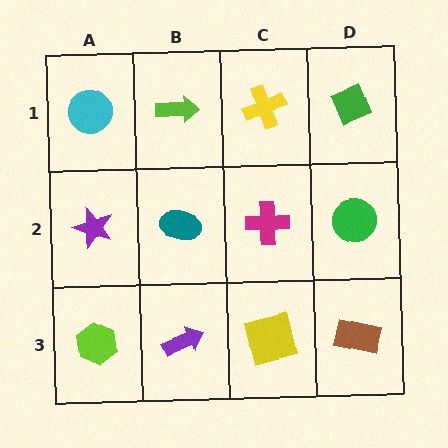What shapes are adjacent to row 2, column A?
A cyan circle (row 1, column A), a lime hexagon (row 3, column A), a teal ellipse (row 2, column B).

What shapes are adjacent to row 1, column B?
A teal ellipse (row 2, column B), a cyan circle (row 1, column A), a yellow cross (row 1, column C).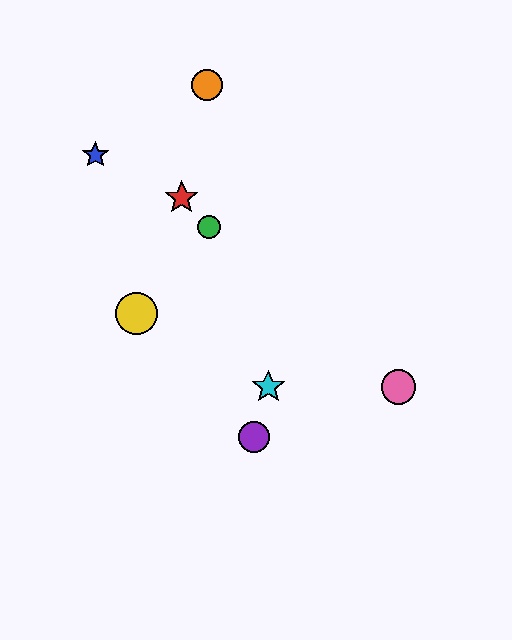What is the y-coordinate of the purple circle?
The purple circle is at y≈437.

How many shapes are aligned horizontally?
2 shapes (the cyan star, the pink circle) are aligned horizontally.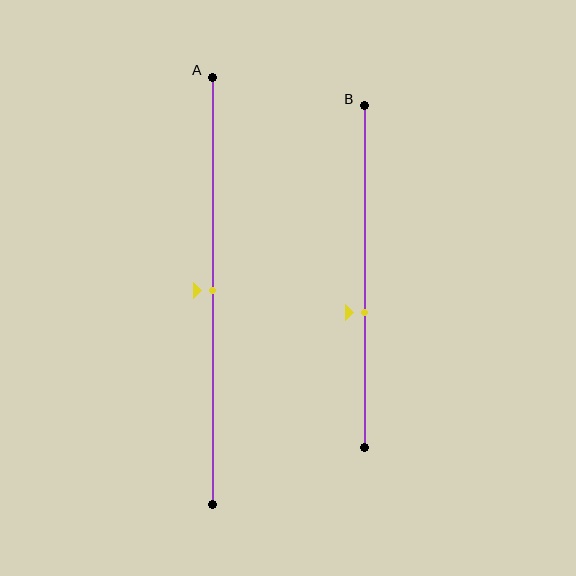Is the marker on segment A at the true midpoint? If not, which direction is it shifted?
Yes, the marker on segment A is at the true midpoint.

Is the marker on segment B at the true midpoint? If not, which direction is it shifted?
No, the marker on segment B is shifted downward by about 11% of the segment length.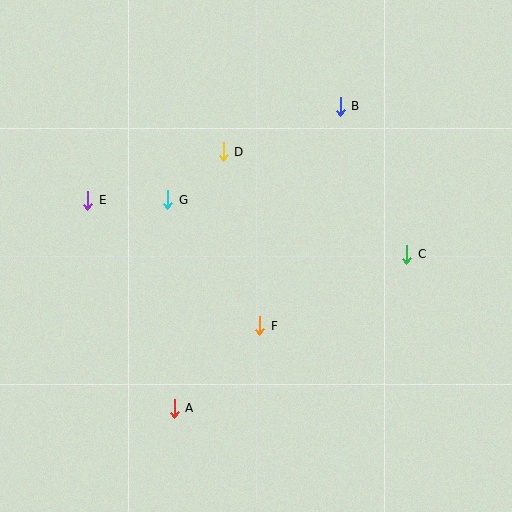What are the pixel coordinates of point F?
Point F is at (260, 326).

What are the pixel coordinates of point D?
Point D is at (223, 152).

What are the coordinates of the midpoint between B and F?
The midpoint between B and F is at (300, 216).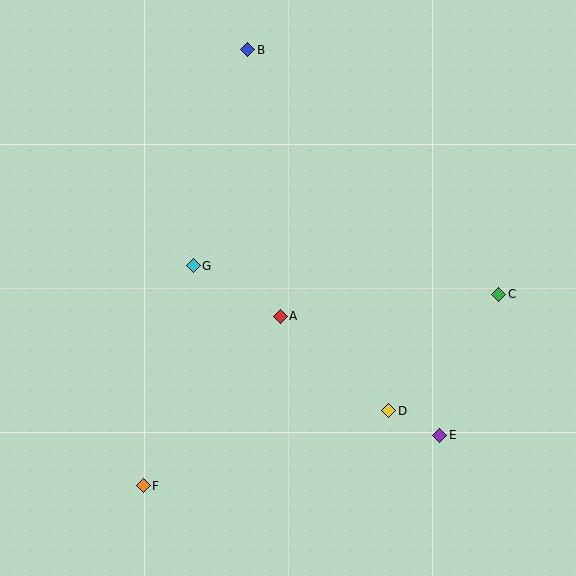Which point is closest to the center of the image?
Point A at (280, 316) is closest to the center.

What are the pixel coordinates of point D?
Point D is at (389, 411).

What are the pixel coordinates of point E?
Point E is at (440, 435).